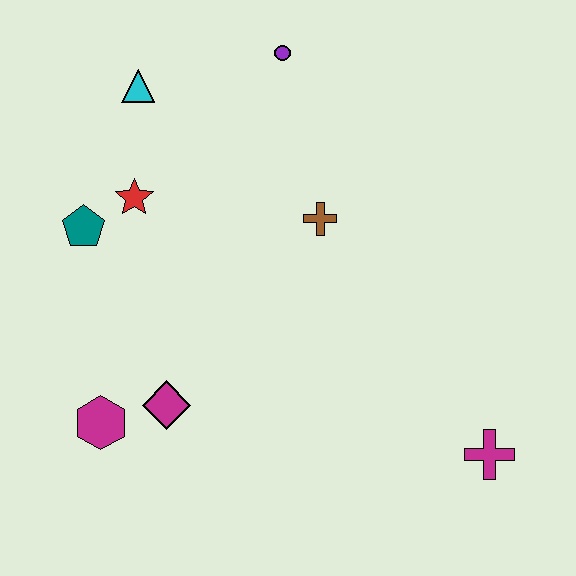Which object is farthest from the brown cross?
The magenta hexagon is farthest from the brown cross.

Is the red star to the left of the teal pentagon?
No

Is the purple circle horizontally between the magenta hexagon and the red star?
No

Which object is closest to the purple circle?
The cyan triangle is closest to the purple circle.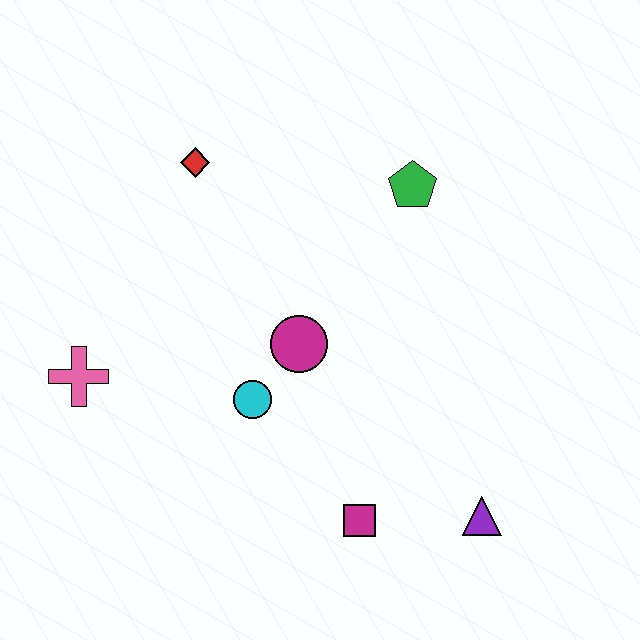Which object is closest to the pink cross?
The cyan circle is closest to the pink cross.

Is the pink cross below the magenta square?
No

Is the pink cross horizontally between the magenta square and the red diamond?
No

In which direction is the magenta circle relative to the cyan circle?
The magenta circle is above the cyan circle.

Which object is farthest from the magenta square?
The red diamond is farthest from the magenta square.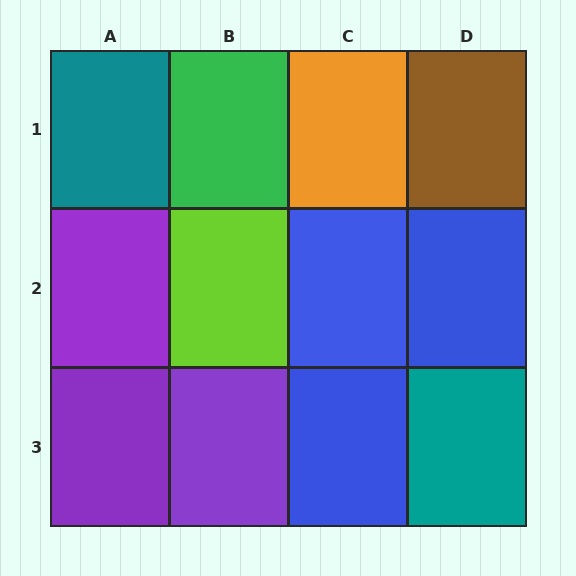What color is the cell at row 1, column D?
Brown.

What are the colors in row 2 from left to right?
Purple, lime, blue, blue.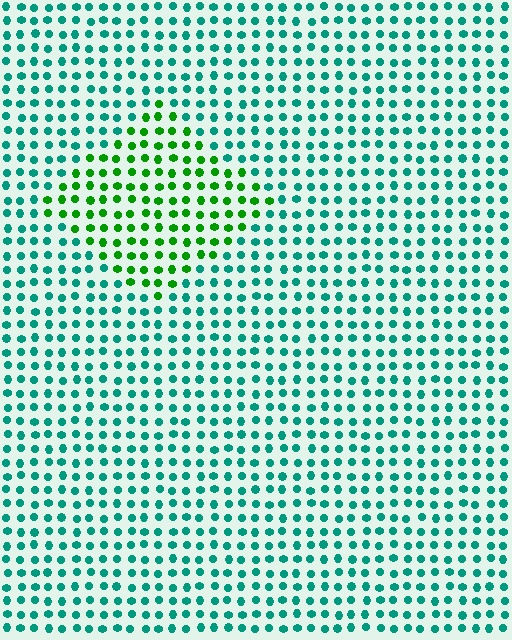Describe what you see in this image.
The image is filled with small teal elements in a uniform arrangement. A diamond-shaped region is visible where the elements are tinted to a slightly different hue, forming a subtle color boundary.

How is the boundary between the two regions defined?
The boundary is defined purely by a slight shift in hue (about 49 degrees). Spacing, size, and orientation are identical on both sides.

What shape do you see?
I see a diamond.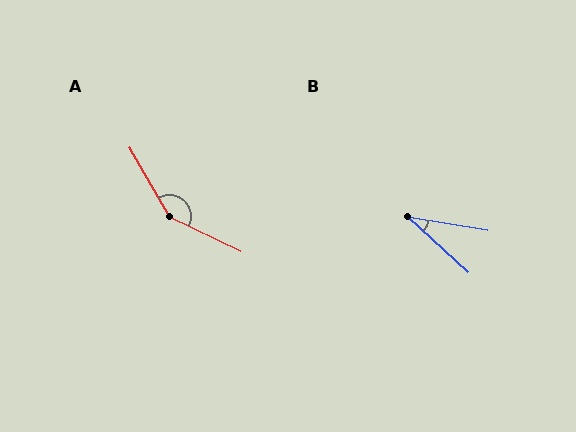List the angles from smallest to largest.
B (33°), A (146°).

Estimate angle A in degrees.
Approximately 146 degrees.